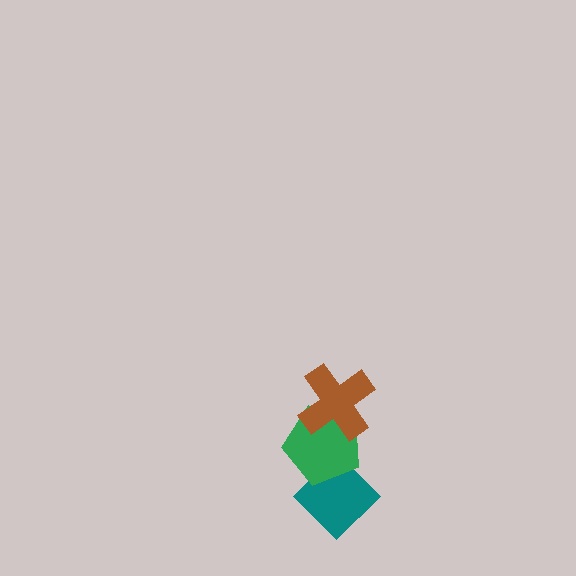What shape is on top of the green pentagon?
The brown cross is on top of the green pentagon.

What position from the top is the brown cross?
The brown cross is 1st from the top.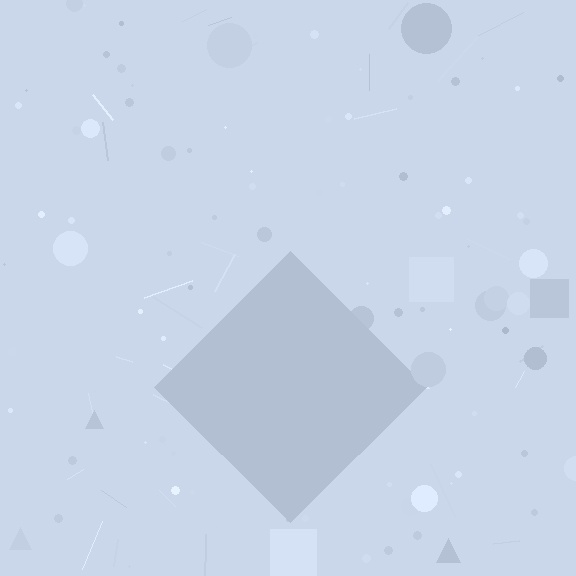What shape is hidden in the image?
A diamond is hidden in the image.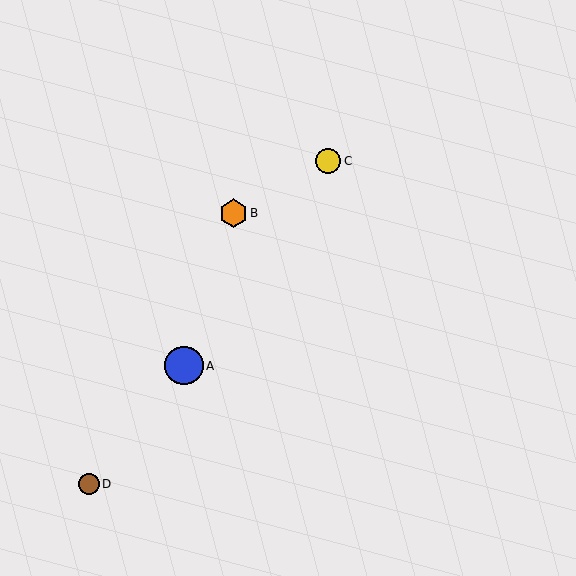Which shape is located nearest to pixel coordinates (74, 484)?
The brown circle (labeled D) at (89, 484) is nearest to that location.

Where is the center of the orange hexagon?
The center of the orange hexagon is at (233, 213).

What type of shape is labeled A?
Shape A is a blue circle.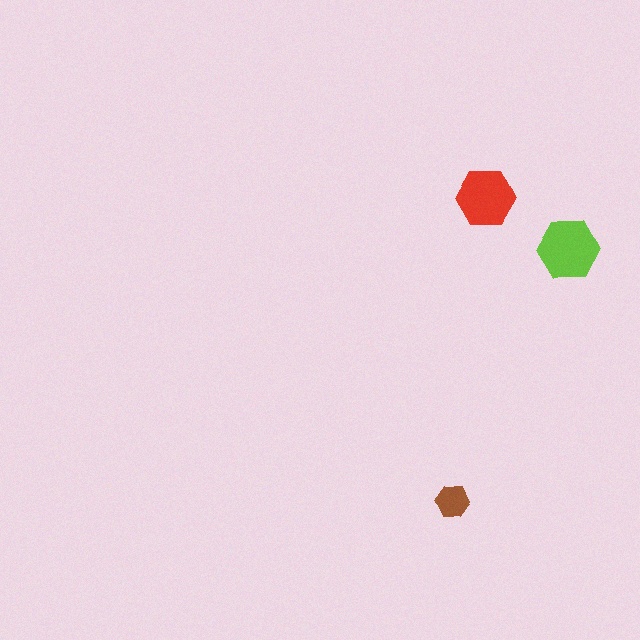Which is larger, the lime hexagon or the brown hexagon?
The lime one.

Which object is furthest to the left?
The brown hexagon is leftmost.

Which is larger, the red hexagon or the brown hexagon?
The red one.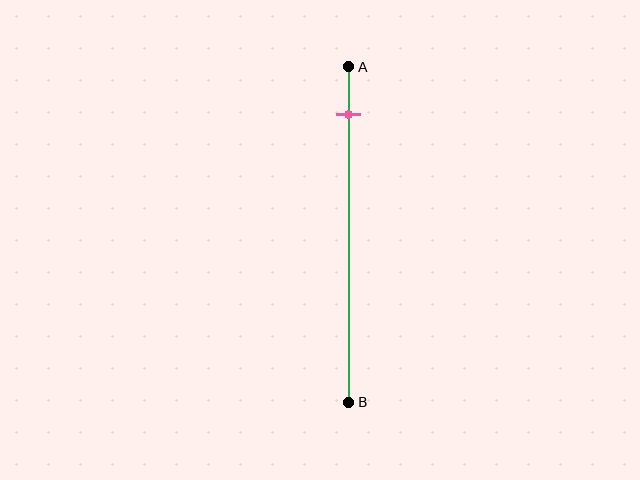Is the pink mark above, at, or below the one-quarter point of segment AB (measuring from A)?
The pink mark is above the one-quarter point of segment AB.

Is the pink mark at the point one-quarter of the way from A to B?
No, the mark is at about 15% from A, not at the 25% one-quarter point.